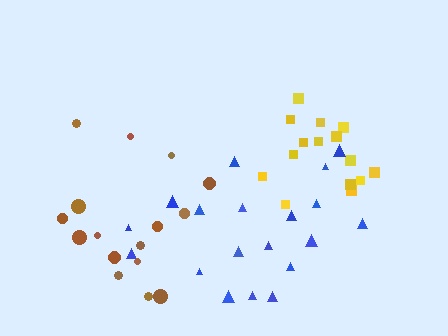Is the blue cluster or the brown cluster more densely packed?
Brown.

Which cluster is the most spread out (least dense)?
Blue.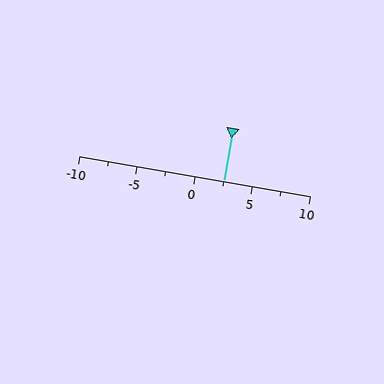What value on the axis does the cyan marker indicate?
The marker indicates approximately 2.5.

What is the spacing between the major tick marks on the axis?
The major ticks are spaced 5 apart.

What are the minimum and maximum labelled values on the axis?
The axis runs from -10 to 10.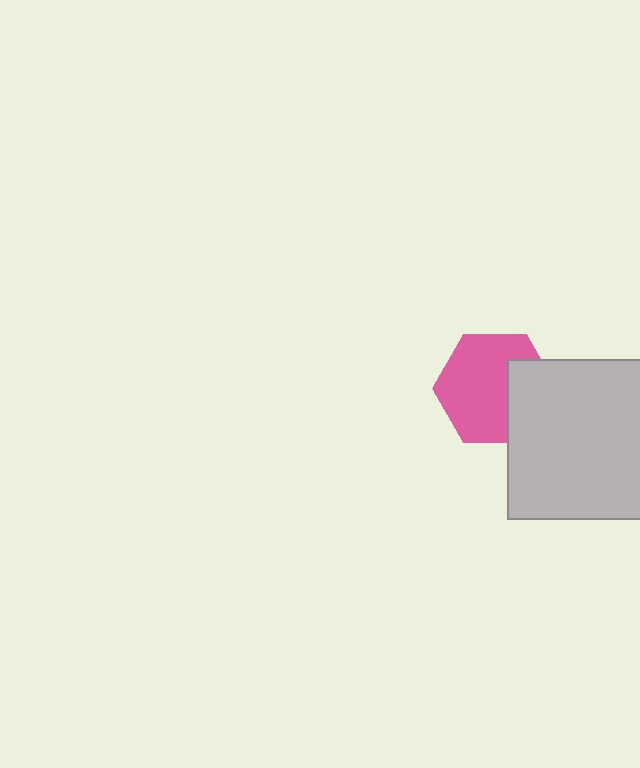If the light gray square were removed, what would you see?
You would see the complete pink hexagon.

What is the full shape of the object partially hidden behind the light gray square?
The partially hidden object is a pink hexagon.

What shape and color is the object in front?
The object in front is a light gray square.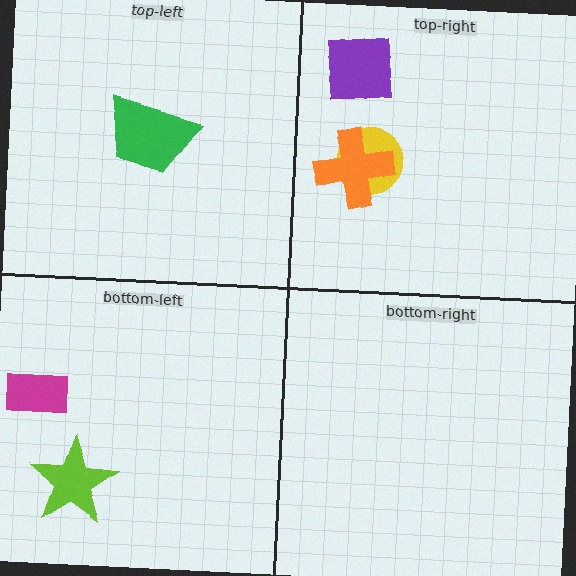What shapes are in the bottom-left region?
The lime star, the magenta rectangle.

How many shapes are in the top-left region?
1.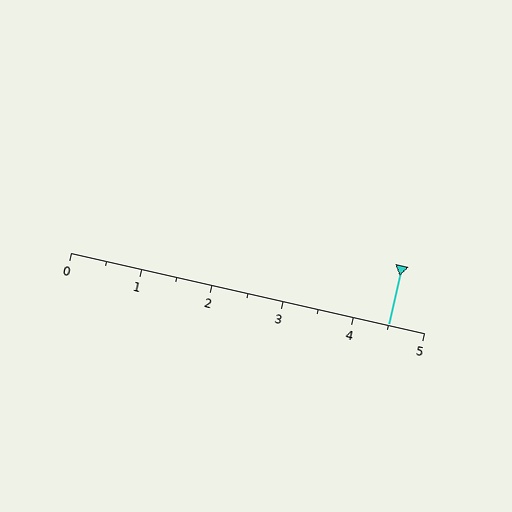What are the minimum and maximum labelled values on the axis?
The axis runs from 0 to 5.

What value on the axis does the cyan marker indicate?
The marker indicates approximately 4.5.